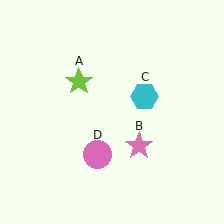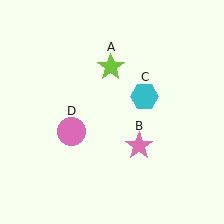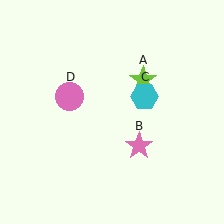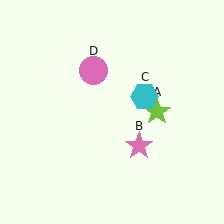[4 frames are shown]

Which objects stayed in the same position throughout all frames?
Pink star (object B) and cyan hexagon (object C) remained stationary.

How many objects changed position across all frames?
2 objects changed position: lime star (object A), pink circle (object D).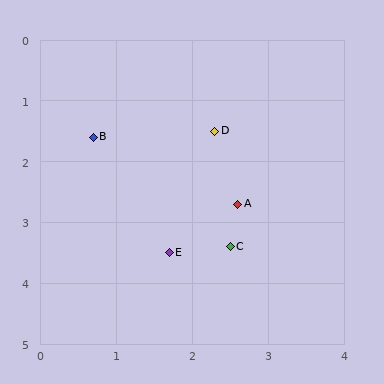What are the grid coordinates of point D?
Point D is at approximately (2.3, 1.5).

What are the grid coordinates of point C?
Point C is at approximately (2.5, 3.4).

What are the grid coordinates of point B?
Point B is at approximately (0.7, 1.6).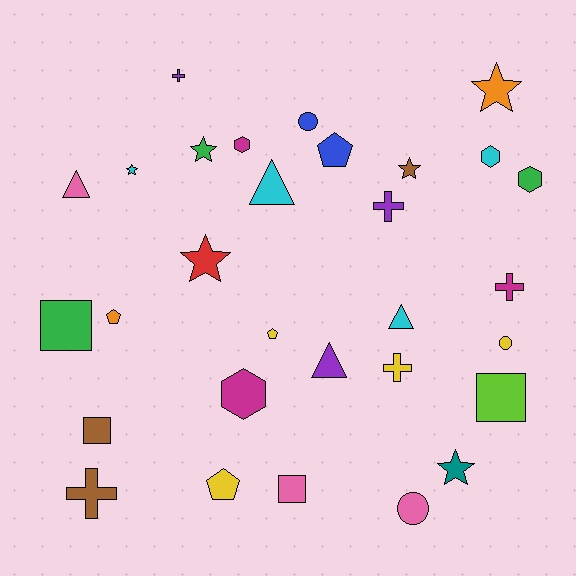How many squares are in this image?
There are 4 squares.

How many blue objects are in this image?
There are 2 blue objects.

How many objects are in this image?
There are 30 objects.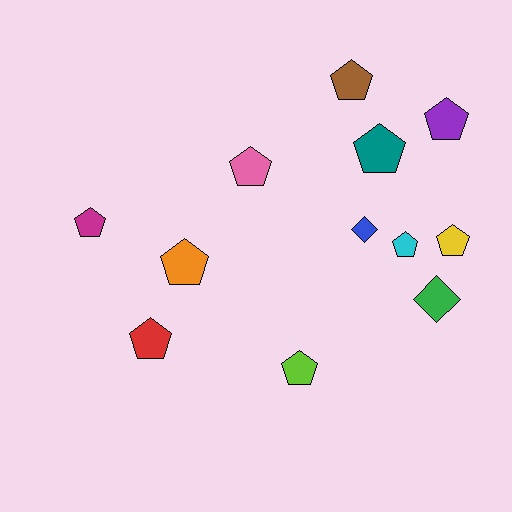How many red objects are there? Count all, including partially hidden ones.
There is 1 red object.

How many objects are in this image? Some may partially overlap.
There are 12 objects.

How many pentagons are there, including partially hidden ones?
There are 10 pentagons.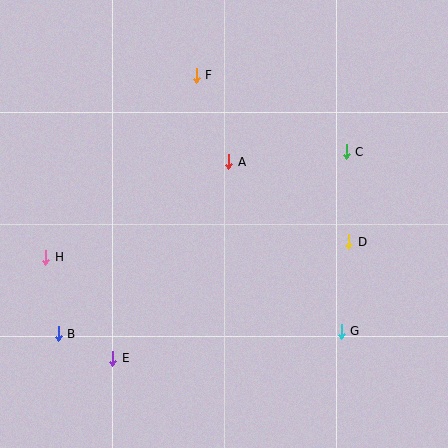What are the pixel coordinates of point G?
Point G is at (341, 331).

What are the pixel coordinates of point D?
Point D is at (349, 242).